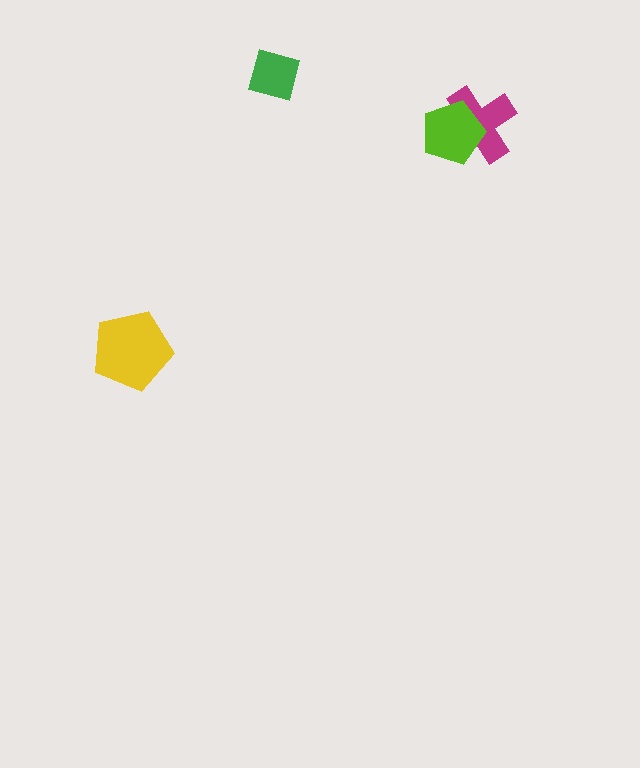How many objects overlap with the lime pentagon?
1 object overlaps with the lime pentagon.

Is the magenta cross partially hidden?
Yes, it is partially covered by another shape.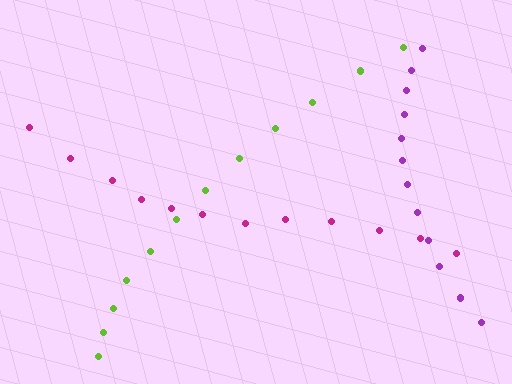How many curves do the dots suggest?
There are 3 distinct paths.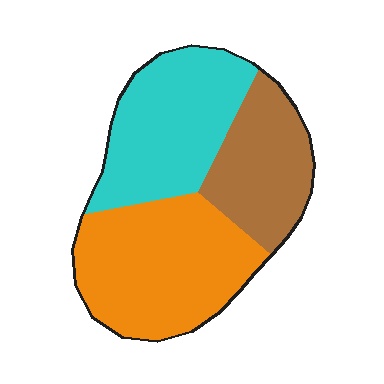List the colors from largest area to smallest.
From largest to smallest: orange, cyan, brown.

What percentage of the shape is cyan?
Cyan covers about 35% of the shape.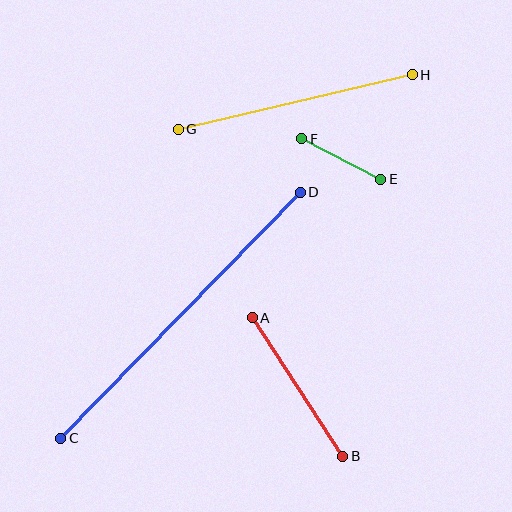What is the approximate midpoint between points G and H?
The midpoint is at approximately (295, 102) pixels.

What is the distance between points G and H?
The distance is approximately 240 pixels.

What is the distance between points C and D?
The distance is approximately 343 pixels.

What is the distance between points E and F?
The distance is approximately 89 pixels.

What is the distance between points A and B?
The distance is approximately 165 pixels.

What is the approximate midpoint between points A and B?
The midpoint is at approximately (298, 387) pixels.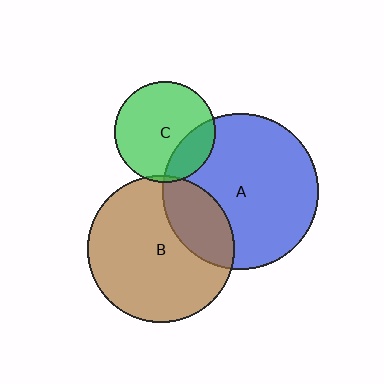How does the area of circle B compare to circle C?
Approximately 2.1 times.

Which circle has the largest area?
Circle A (blue).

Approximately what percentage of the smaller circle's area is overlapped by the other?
Approximately 25%.